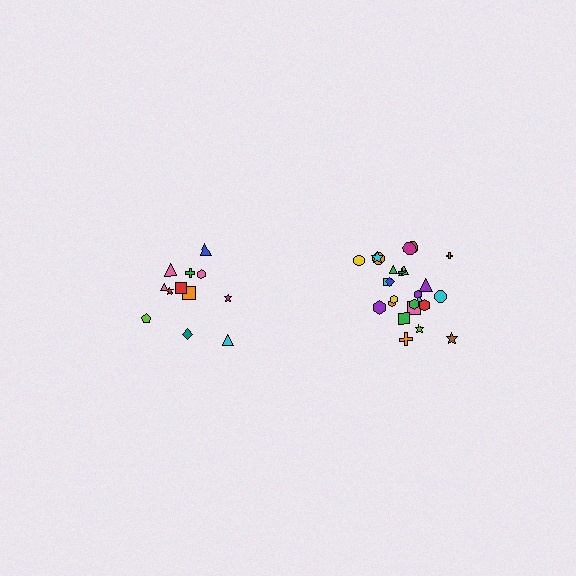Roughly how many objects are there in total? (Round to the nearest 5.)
Roughly 35 objects in total.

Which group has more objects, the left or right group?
The right group.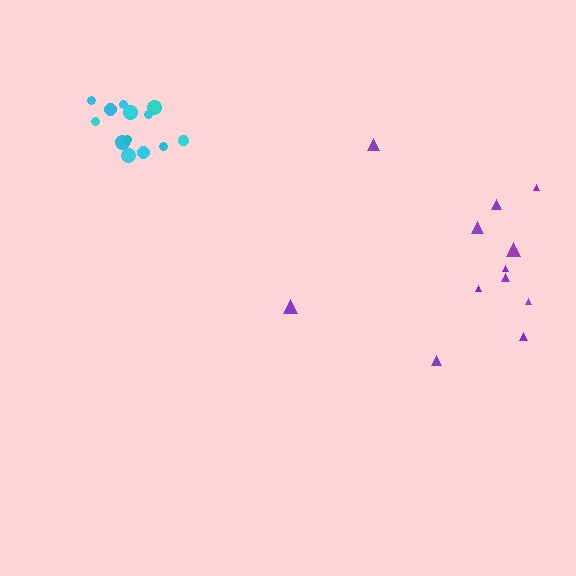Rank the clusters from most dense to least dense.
cyan, purple.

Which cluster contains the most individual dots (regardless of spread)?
Cyan (13).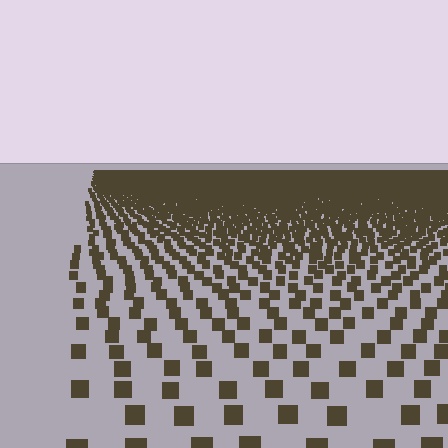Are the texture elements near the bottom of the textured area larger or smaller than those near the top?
Larger. Near the bottom, elements are closer to the viewer and appear at a bigger on-screen size.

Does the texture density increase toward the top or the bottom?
Density increases toward the top.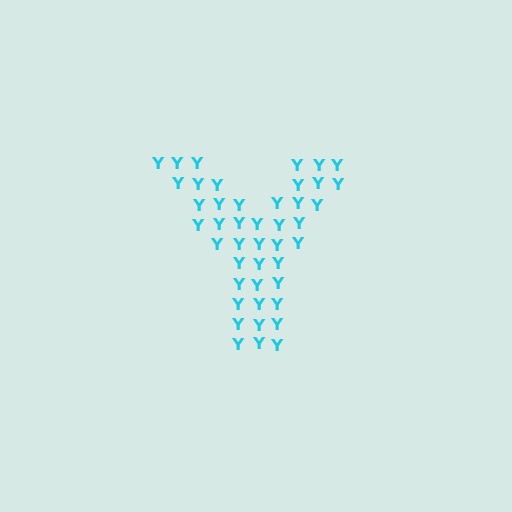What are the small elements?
The small elements are letter Y's.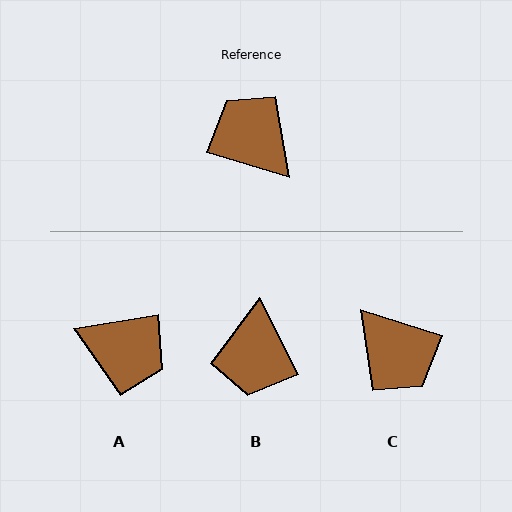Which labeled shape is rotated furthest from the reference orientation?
C, about 179 degrees away.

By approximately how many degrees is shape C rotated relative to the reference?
Approximately 179 degrees counter-clockwise.